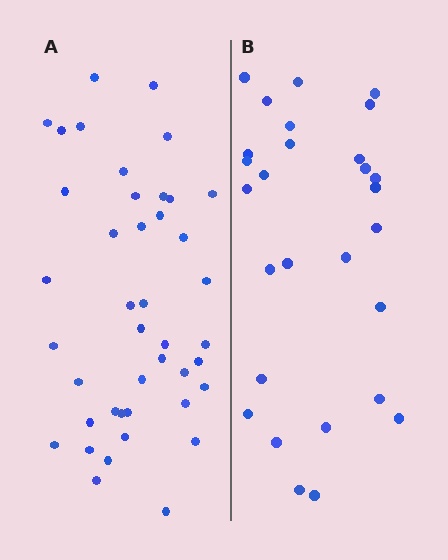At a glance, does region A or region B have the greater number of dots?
Region A (the left region) has more dots.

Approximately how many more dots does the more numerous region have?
Region A has approximately 15 more dots than region B.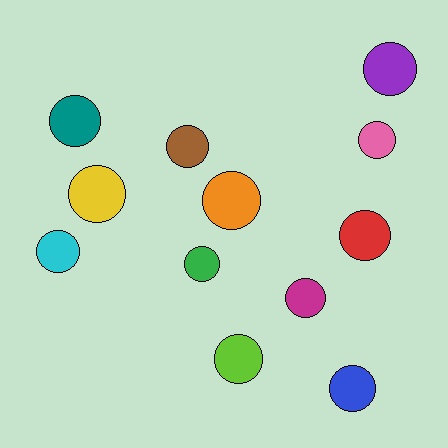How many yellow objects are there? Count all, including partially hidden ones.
There is 1 yellow object.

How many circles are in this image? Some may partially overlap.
There are 12 circles.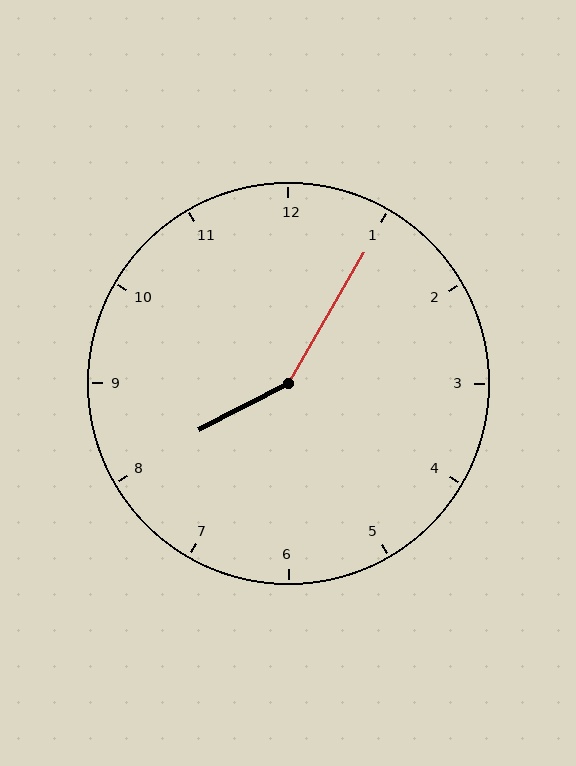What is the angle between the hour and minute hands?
Approximately 148 degrees.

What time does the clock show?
8:05.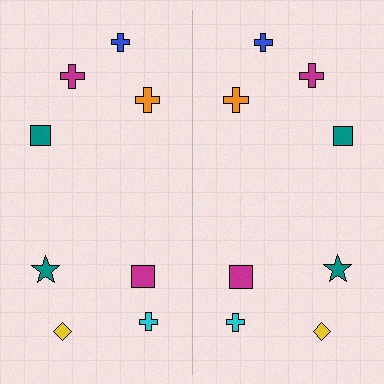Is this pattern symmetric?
Yes, this pattern has bilateral (reflection) symmetry.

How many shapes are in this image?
There are 16 shapes in this image.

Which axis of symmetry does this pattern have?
The pattern has a vertical axis of symmetry running through the center of the image.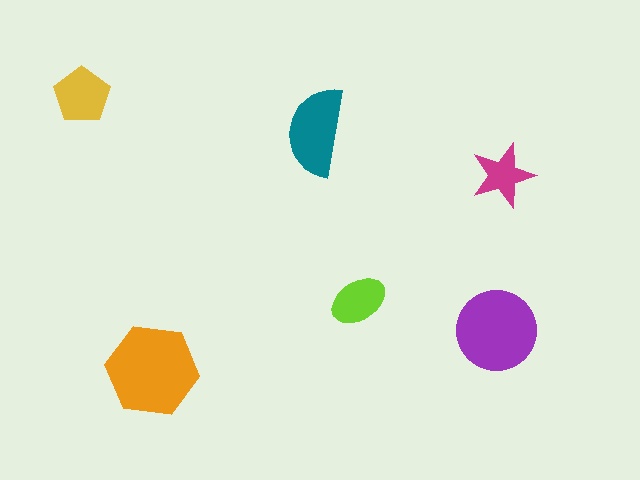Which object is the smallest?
The magenta star.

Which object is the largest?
The orange hexagon.